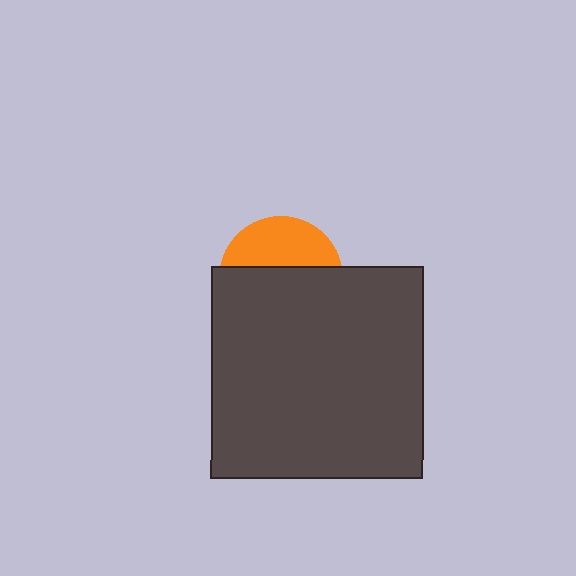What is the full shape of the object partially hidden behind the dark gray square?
The partially hidden object is an orange circle.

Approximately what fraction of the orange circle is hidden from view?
Roughly 63% of the orange circle is hidden behind the dark gray square.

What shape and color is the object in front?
The object in front is a dark gray square.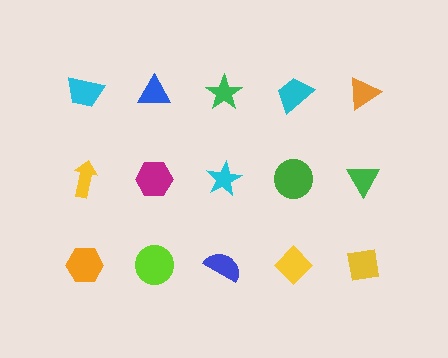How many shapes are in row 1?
5 shapes.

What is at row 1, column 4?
A cyan trapezoid.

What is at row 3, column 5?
A yellow square.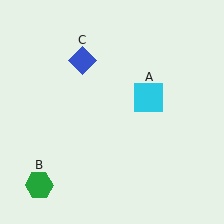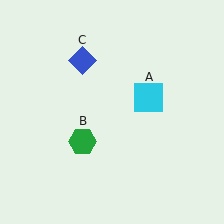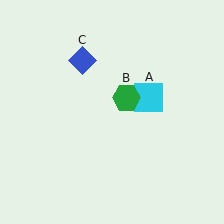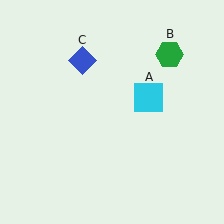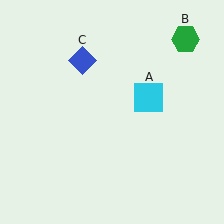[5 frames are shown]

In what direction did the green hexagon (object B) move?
The green hexagon (object B) moved up and to the right.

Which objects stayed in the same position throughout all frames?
Cyan square (object A) and blue diamond (object C) remained stationary.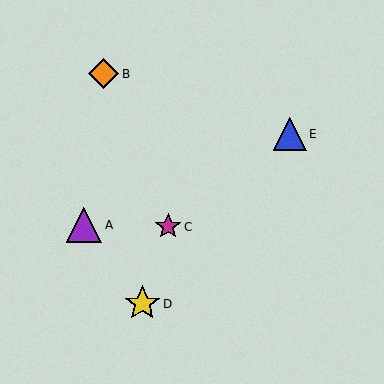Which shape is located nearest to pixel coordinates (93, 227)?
The purple triangle (labeled A) at (84, 225) is nearest to that location.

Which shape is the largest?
The yellow star (labeled D) is the largest.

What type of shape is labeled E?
Shape E is a blue triangle.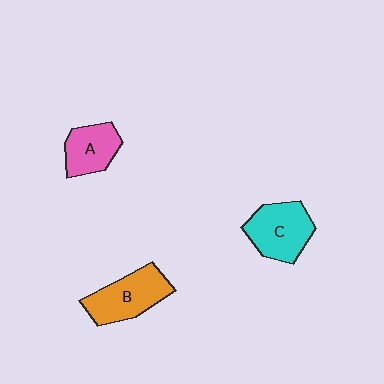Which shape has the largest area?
Shape B (orange).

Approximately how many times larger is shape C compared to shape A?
Approximately 1.3 times.